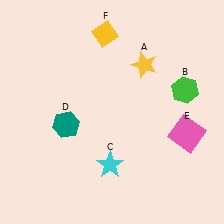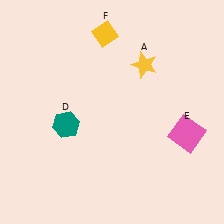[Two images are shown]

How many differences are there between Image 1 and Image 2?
There are 2 differences between the two images.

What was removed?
The cyan star (C), the green hexagon (B) were removed in Image 2.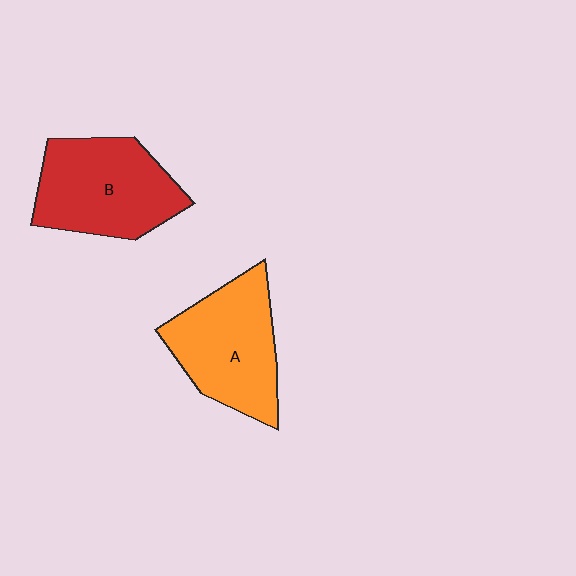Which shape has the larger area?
Shape B (red).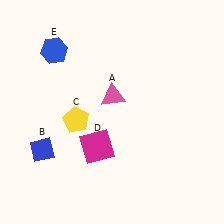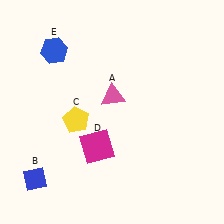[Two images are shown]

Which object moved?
The blue diamond (B) moved down.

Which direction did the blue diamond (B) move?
The blue diamond (B) moved down.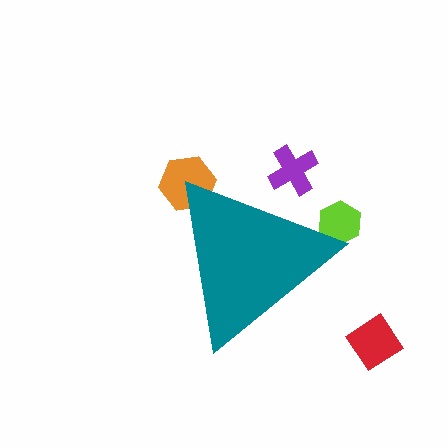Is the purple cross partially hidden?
Yes, the purple cross is partially hidden behind the teal triangle.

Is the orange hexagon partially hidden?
Yes, the orange hexagon is partially hidden behind the teal triangle.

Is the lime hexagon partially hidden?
Yes, the lime hexagon is partially hidden behind the teal triangle.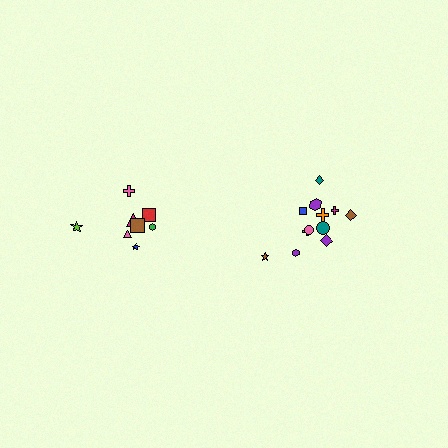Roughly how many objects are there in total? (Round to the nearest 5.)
Roughly 20 objects in total.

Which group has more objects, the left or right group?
The right group.